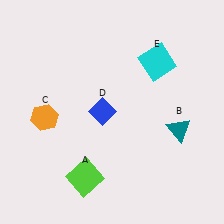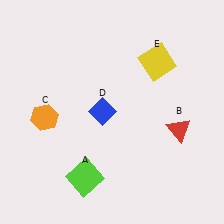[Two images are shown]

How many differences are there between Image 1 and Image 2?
There are 2 differences between the two images.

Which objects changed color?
B changed from teal to red. E changed from cyan to yellow.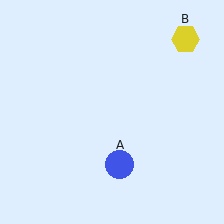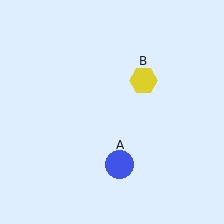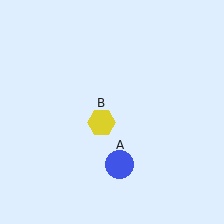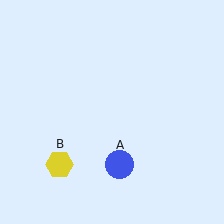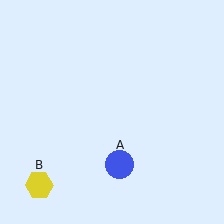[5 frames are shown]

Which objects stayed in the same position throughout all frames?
Blue circle (object A) remained stationary.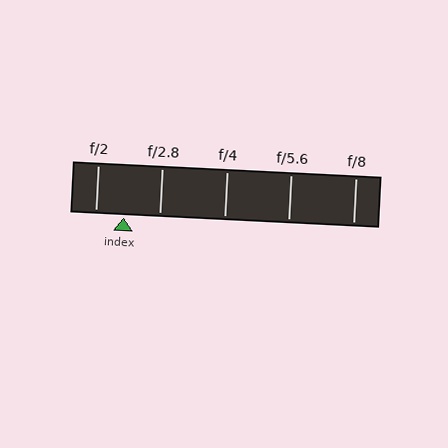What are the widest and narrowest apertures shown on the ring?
The widest aperture shown is f/2 and the narrowest is f/8.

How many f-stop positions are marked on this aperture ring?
There are 5 f-stop positions marked.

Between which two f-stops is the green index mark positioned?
The index mark is between f/2 and f/2.8.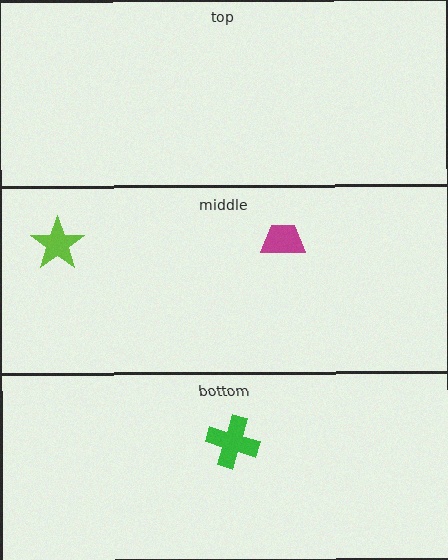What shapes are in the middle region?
The lime star, the magenta trapezoid.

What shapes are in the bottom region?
The green cross.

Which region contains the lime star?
The middle region.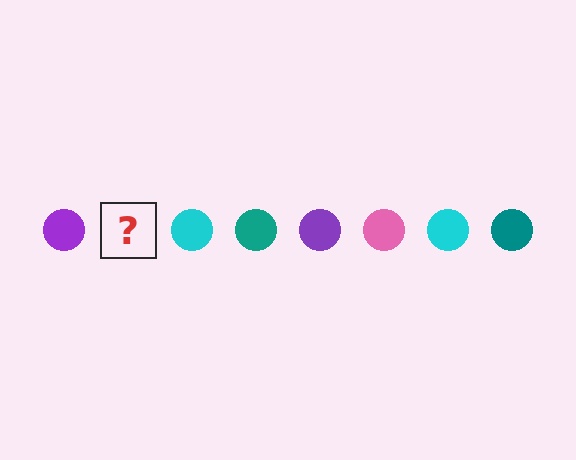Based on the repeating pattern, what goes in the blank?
The blank should be a pink circle.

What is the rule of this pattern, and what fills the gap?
The rule is that the pattern cycles through purple, pink, cyan, teal circles. The gap should be filled with a pink circle.